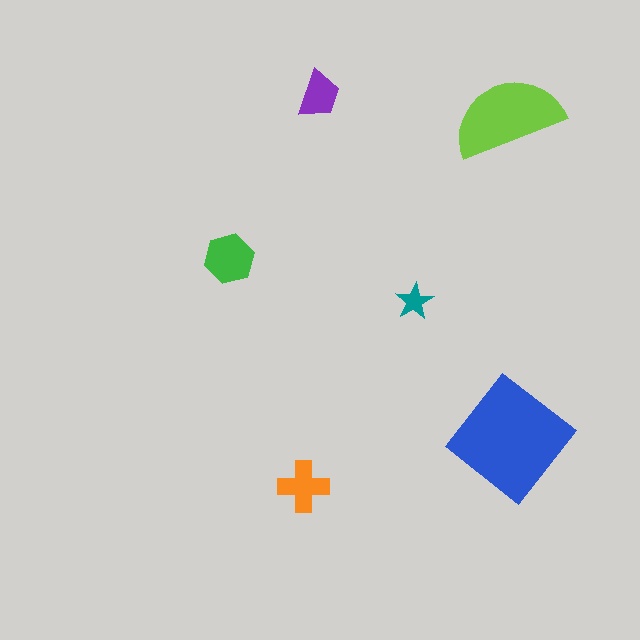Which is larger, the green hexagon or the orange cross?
The green hexagon.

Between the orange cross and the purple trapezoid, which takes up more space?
The orange cross.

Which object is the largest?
The blue diamond.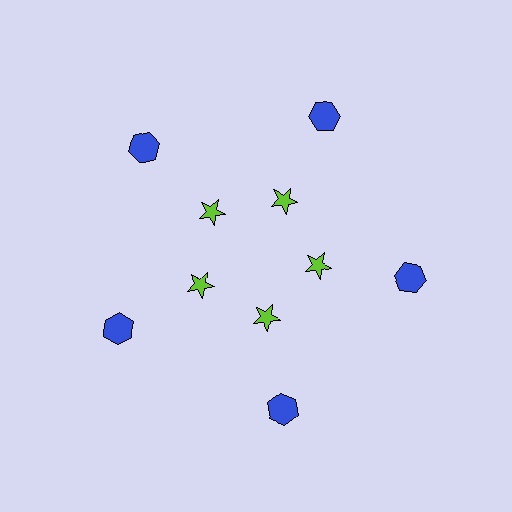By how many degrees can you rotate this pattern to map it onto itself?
The pattern maps onto itself every 72 degrees of rotation.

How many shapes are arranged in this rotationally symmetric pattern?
There are 10 shapes, arranged in 5 groups of 2.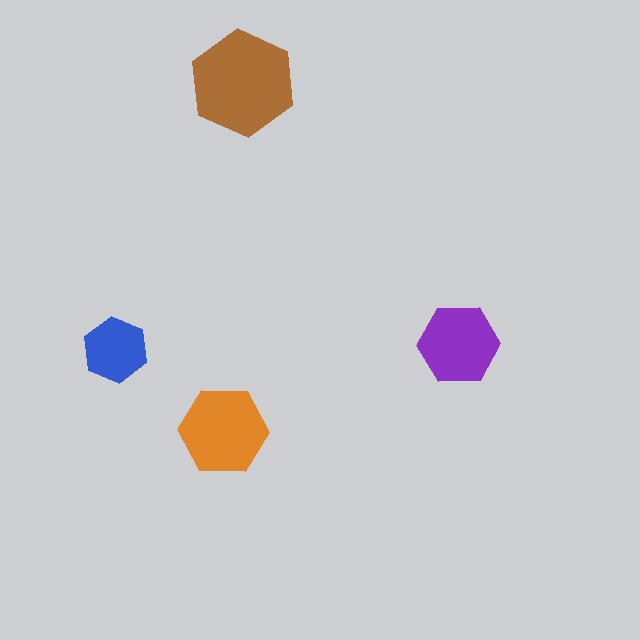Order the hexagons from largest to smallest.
the brown one, the orange one, the purple one, the blue one.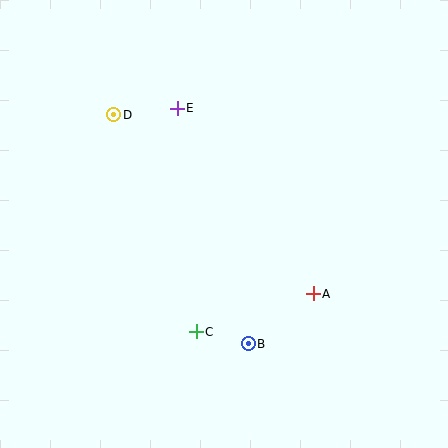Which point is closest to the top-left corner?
Point D is closest to the top-left corner.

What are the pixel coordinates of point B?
Point B is at (248, 344).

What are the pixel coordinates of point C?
Point C is at (196, 332).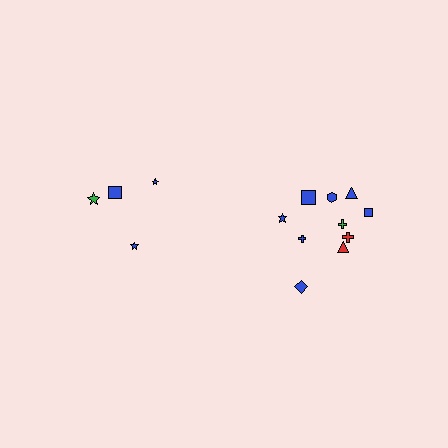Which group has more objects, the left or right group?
The right group.